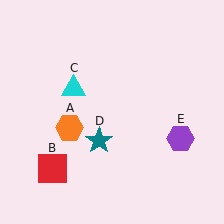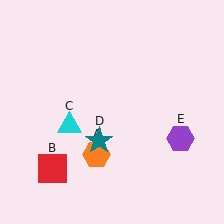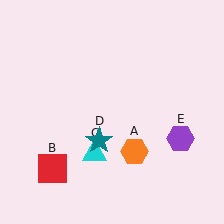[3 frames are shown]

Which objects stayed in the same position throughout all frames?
Red square (object B) and teal star (object D) and purple hexagon (object E) remained stationary.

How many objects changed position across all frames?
2 objects changed position: orange hexagon (object A), cyan triangle (object C).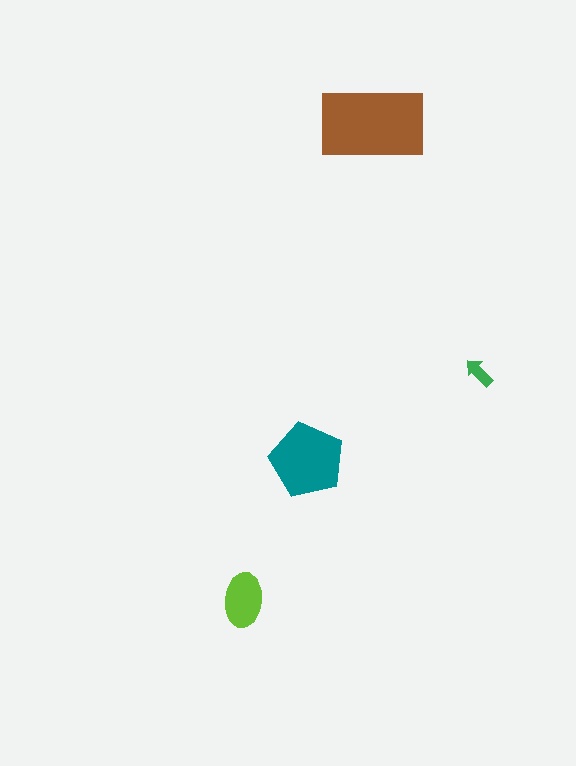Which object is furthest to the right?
The green arrow is rightmost.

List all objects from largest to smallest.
The brown rectangle, the teal pentagon, the lime ellipse, the green arrow.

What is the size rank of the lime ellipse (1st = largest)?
3rd.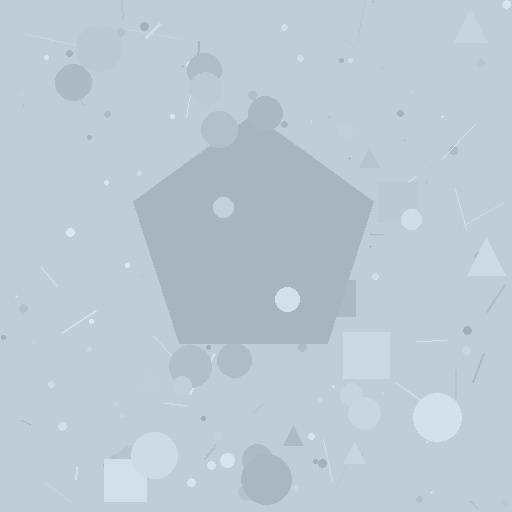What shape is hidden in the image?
A pentagon is hidden in the image.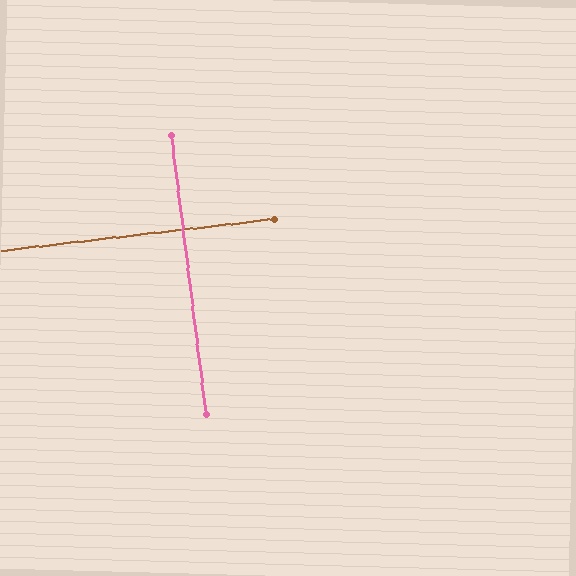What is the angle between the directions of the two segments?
Approximately 89 degrees.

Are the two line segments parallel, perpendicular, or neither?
Perpendicular — they meet at approximately 89°.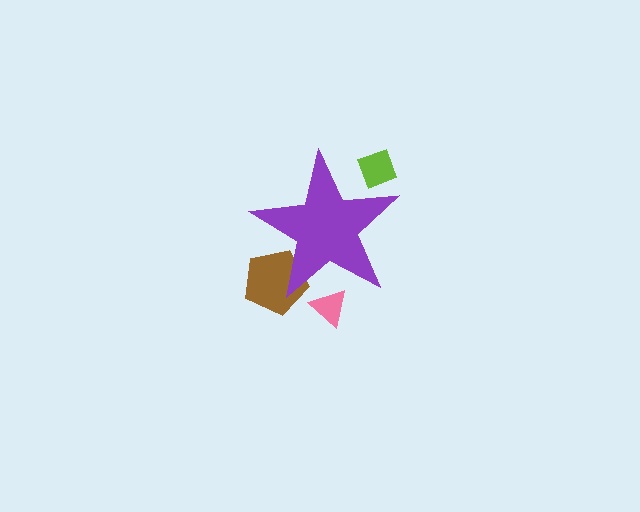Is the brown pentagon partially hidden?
Yes, the brown pentagon is partially hidden behind the purple star.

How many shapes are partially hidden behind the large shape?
3 shapes are partially hidden.